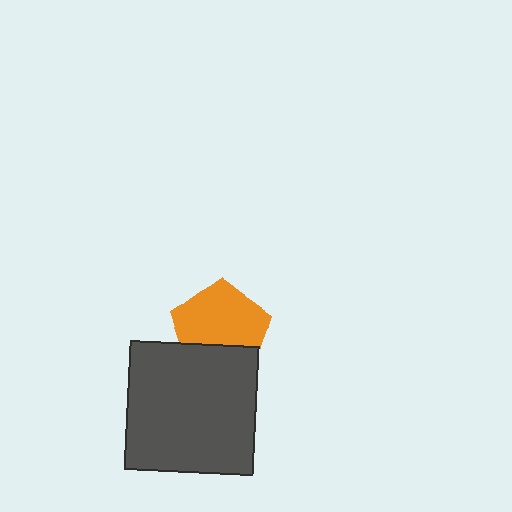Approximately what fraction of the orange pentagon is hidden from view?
Roughly 32% of the orange pentagon is hidden behind the dark gray square.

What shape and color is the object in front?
The object in front is a dark gray square.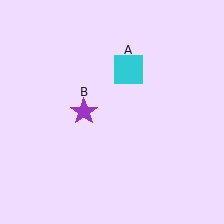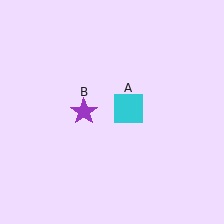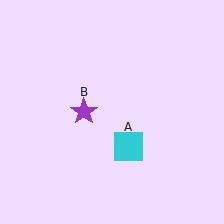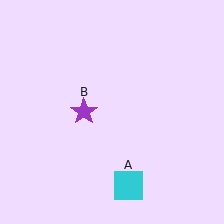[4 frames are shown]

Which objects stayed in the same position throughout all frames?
Purple star (object B) remained stationary.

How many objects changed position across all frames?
1 object changed position: cyan square (object A).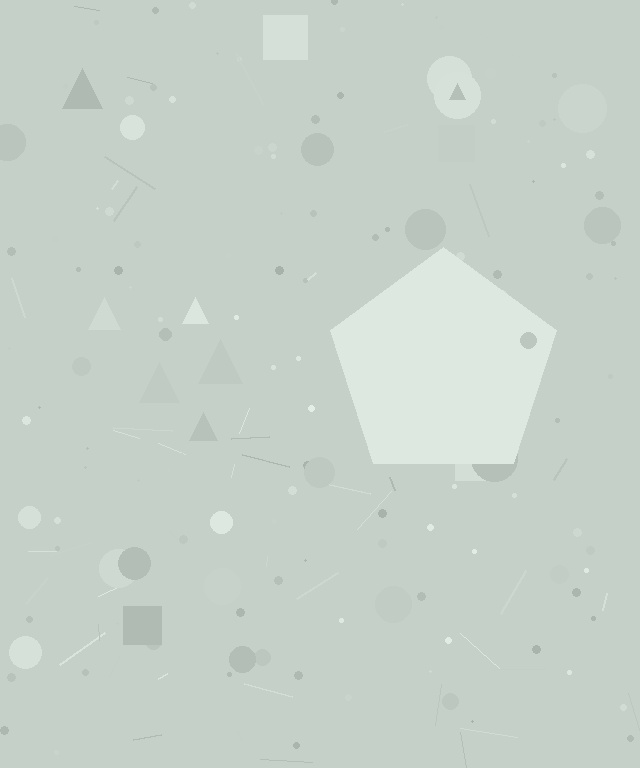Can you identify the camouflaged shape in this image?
The camouflaged shape is a pentagon.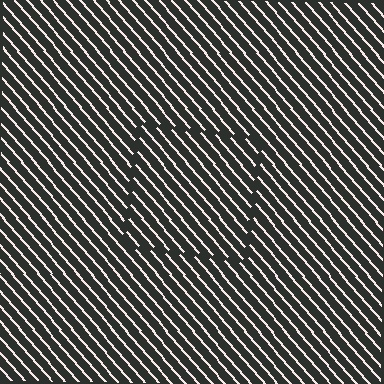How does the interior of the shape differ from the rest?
The interior of the shape contains the same grating, shifted by half a period — the contour is defined by the phase discontinuity where line-ends from the inner and outer gratings abut.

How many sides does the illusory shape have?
4 sides — the line-ends trace a square.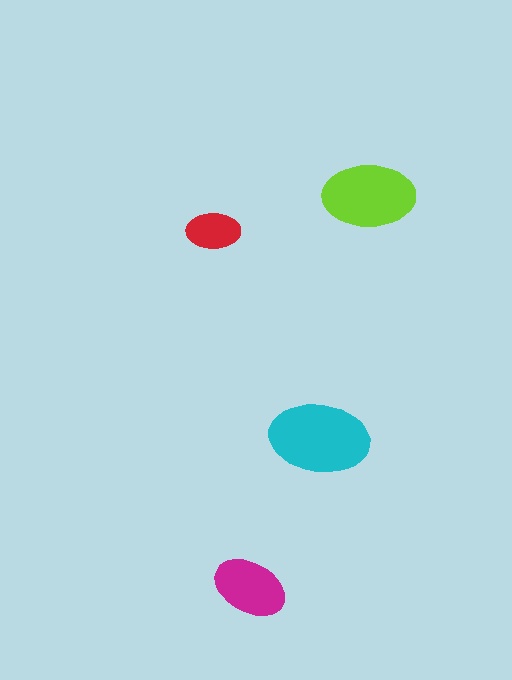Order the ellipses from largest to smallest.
the cyan one, the lime one, the magenta one, the red one.